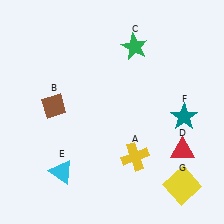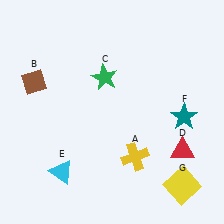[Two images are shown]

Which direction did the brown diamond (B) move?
The brown diamond (B) moved up.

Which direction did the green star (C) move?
The green star (C) moved down.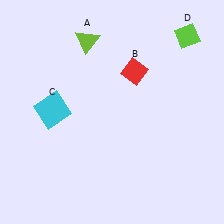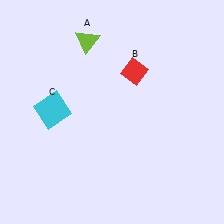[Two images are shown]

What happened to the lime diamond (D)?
The lime diamond (D) was removed in Image 2. It was in the top-right area of Image 1.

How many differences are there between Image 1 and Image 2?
There is 1 difference between the two images.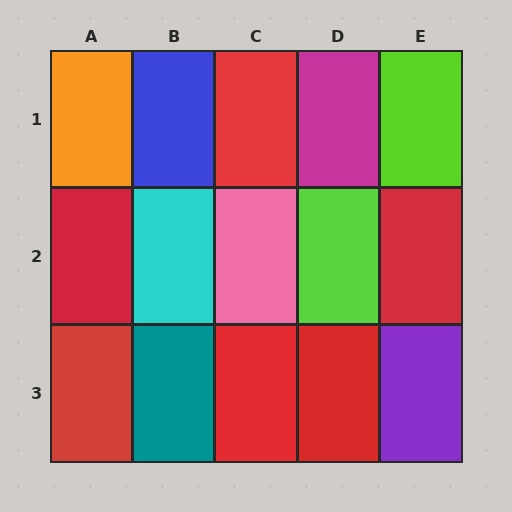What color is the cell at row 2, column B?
Cyan.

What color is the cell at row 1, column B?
Blue.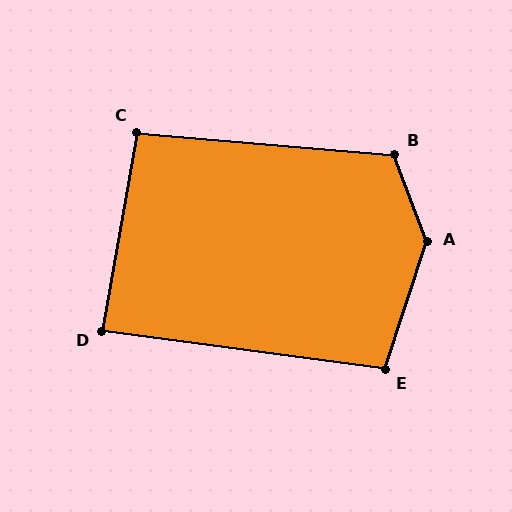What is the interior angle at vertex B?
Approximately 115 degrees (obtuse).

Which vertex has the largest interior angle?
A, at approximately 141 degrees.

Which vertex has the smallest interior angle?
D, at approximately 88 degrees.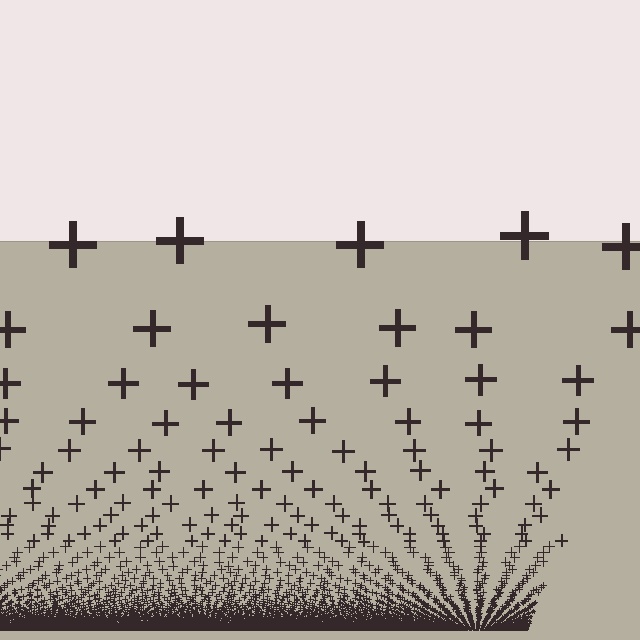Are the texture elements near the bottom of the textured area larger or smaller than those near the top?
Smaller. The gradient is inverted — elements near the bottom are smaller and denser.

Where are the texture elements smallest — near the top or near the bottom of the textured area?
Near the bottom.